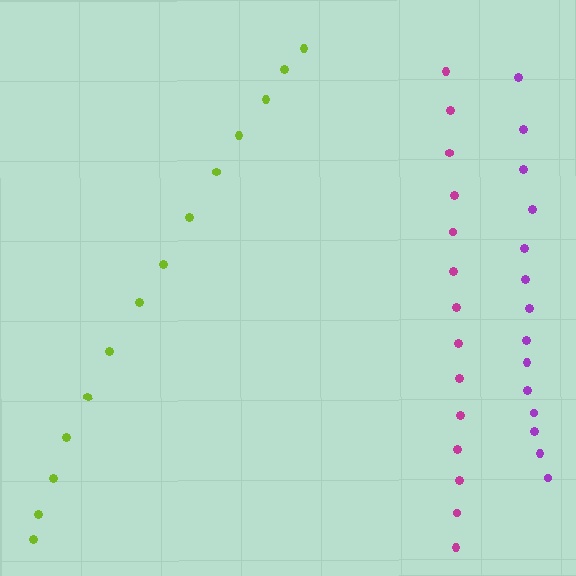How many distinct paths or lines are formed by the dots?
There are 3 distinct paths.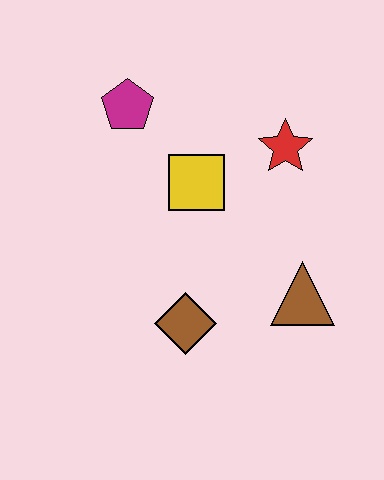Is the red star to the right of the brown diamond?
Yes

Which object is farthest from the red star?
The brown diamond is farthest from the red star.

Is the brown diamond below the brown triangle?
Yes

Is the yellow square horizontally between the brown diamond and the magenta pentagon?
No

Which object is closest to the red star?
The yellow square is closest to the red star.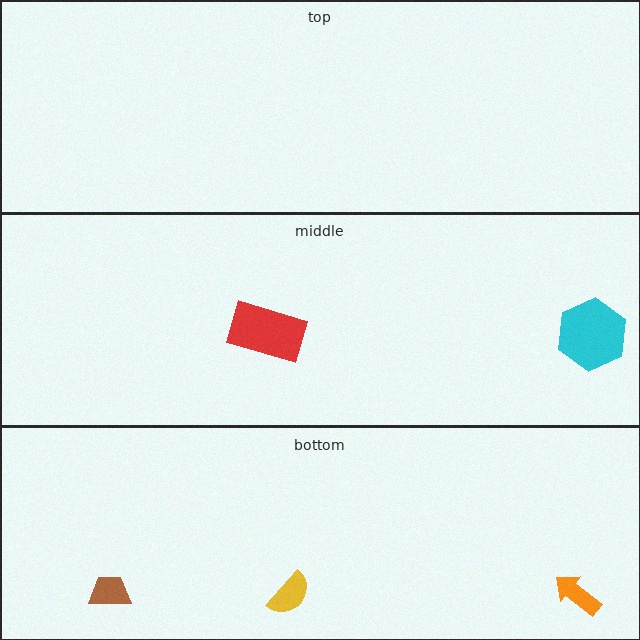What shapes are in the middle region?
The red rectangle, the cyan hexagon.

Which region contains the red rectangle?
The middle region.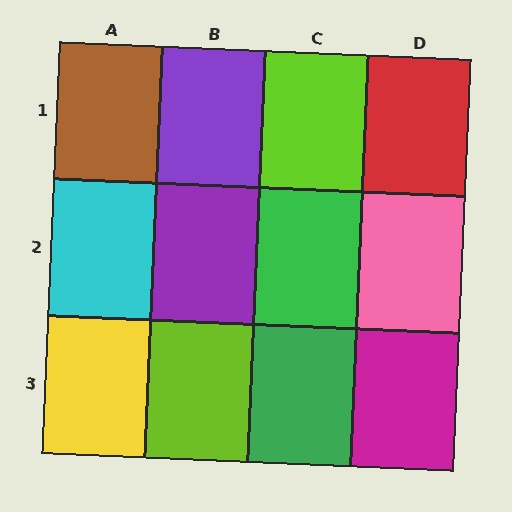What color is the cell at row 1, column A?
Brown.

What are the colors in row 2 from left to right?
Cyan, purple, green, pink.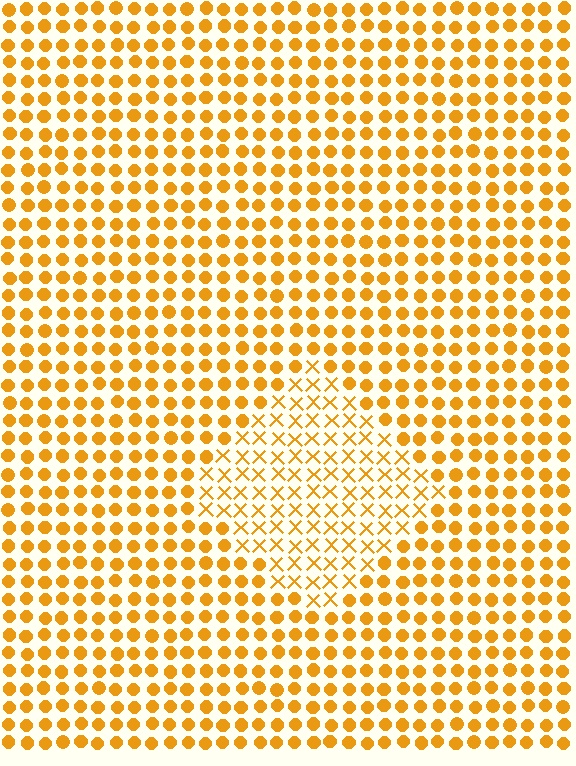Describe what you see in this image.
The image is filled with small orange elements arranged in a uniform grid. A diamond-shaped region contains X marks, while the surrounding area contains circles. The boundary is defined purely by the change in element shape.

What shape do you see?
I see a diamond.